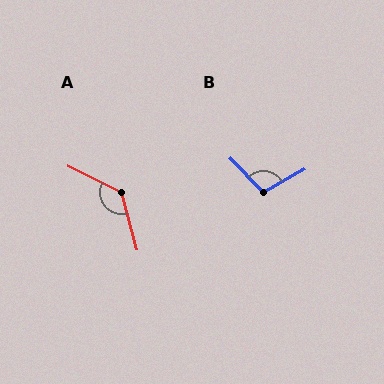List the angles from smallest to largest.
B (104°), A (131°).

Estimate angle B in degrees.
Approximately 104 degrees.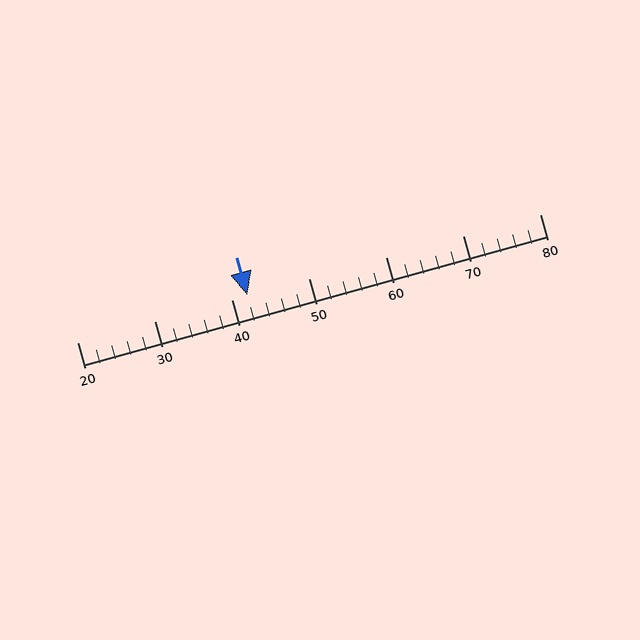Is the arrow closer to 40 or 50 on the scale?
The arrow is closer to 40.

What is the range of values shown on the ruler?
The ruler shows values from 20 to 80.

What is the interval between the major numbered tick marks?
The major tick marks are spaced 10 units apart.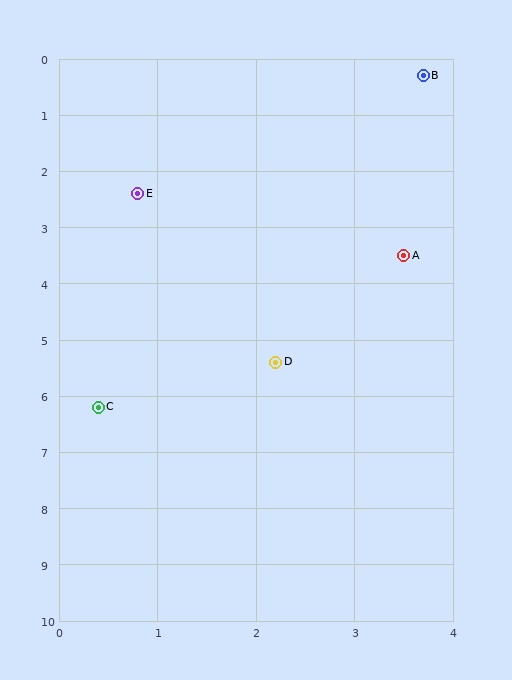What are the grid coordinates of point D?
Point D is at approximately (2.2, 5.4).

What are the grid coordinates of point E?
Point E is at approximately (0.8, 2.4).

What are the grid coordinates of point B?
Point B is at approximately (3.7, 0.3).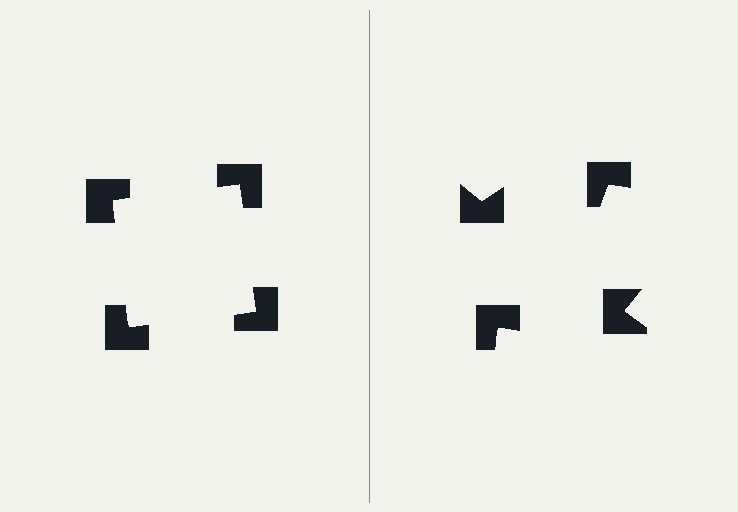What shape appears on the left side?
An illusory square.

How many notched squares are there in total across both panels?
8 — 4 on each side.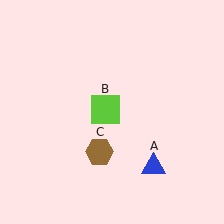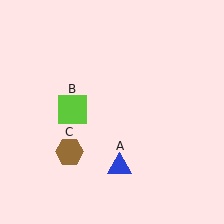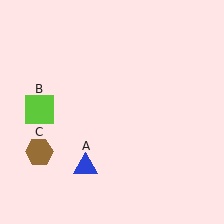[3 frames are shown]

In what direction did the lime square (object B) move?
The lime square (object B) moved left.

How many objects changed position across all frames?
3 objects changed position: blue triangle (object A), lime square (object B), brown hexagon (object C).